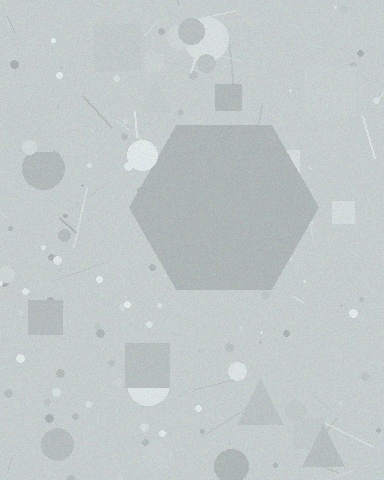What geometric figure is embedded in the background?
A hexagon is embedded in the background.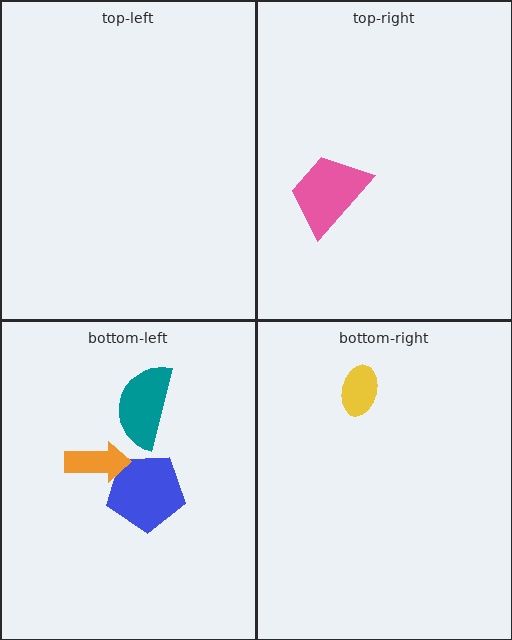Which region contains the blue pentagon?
The bottom-left region.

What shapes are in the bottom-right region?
The yellow ellipse.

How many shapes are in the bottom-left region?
3.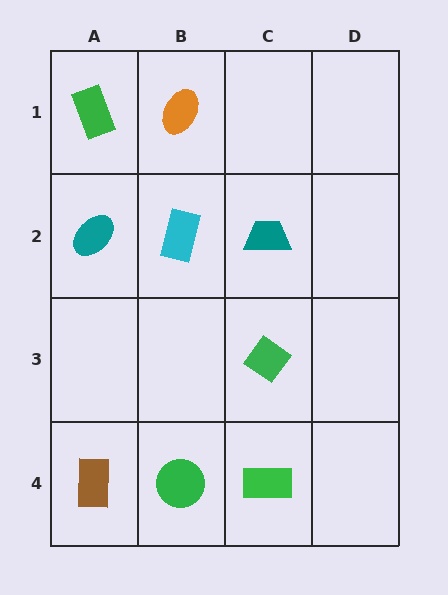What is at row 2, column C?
A teal trapezoid.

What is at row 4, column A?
A brown rectangle.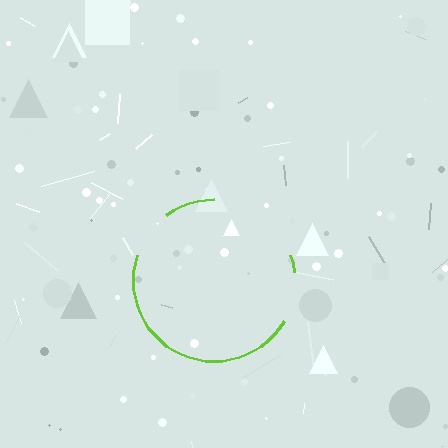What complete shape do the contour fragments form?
The contour fragments form a circle.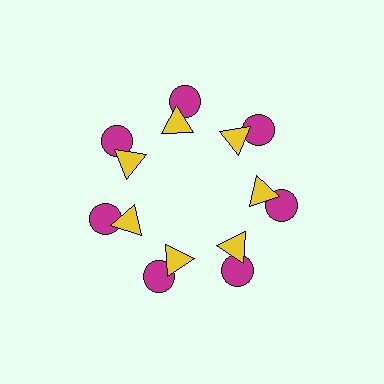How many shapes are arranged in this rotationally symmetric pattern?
There are 14 shapes, arranged in 7 groups of 2.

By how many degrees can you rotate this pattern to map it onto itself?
The pattern maps onto itself every 51 degrees of rotation.